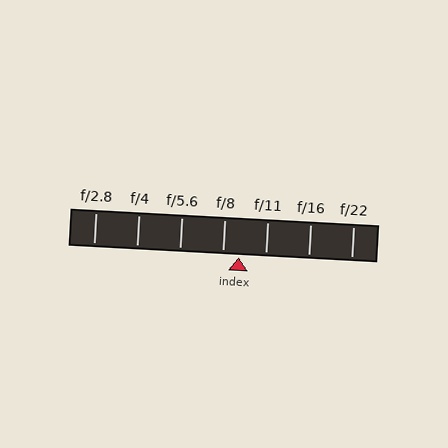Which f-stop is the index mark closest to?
The index mark is closest to f/8.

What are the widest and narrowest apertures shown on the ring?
The widest aperture shown is f/2.8 and the narrowest is f/22.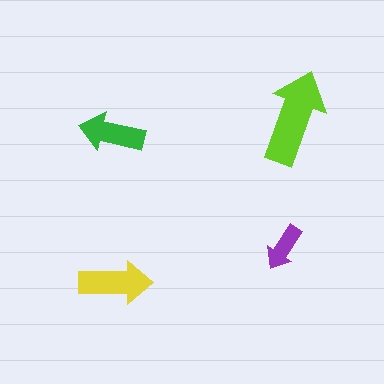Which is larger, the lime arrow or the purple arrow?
The lime one.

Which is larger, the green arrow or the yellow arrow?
The yellow one.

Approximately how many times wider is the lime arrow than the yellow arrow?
About 1.5 times wider.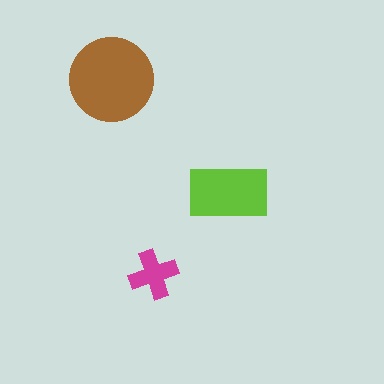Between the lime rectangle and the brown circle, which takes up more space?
The brown circle.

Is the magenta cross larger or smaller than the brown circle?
Smaller.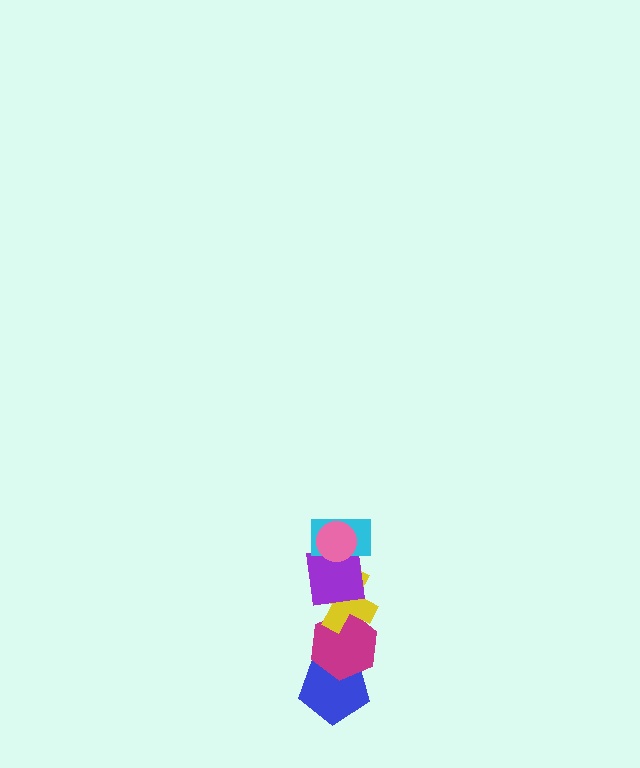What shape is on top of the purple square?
The cyan rectangle is on top of the purple square.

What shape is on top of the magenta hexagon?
The yellow cross is on top of the magenta hexagon.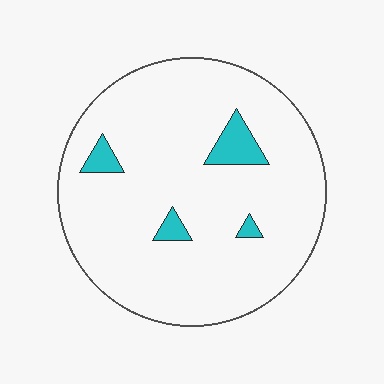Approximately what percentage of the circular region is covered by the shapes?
Approximately 5%.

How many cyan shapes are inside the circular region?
4.